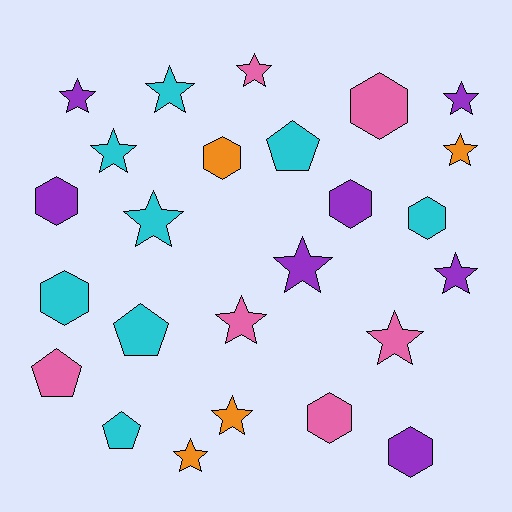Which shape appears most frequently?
Star, with 13 objects.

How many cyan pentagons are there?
There are 3 cyan pentagons.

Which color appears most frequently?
Cyan, with 8 objects.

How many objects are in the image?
There are 25 objects.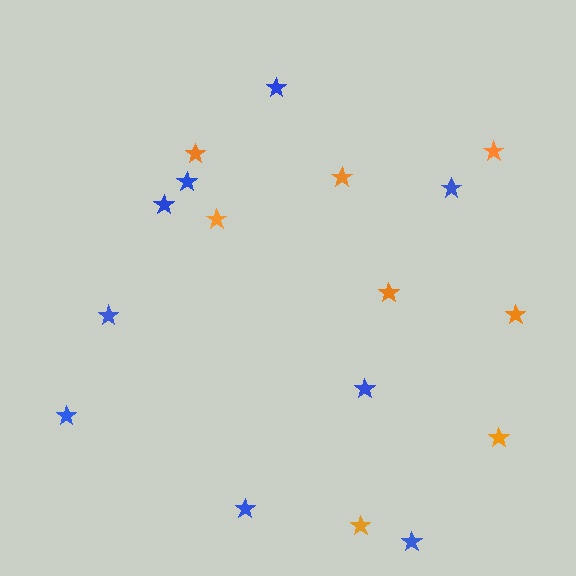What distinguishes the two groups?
There are 2 groups: one group of orange stars (8) and one group of blue stars (9).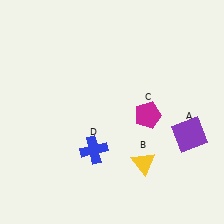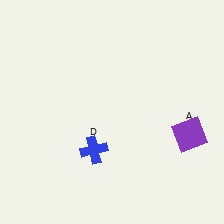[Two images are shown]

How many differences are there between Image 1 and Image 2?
There are 2 differences between the two images.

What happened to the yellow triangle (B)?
The yellow triangle (B) was removed in Image 2. It was in the bottom-right area of Image 1.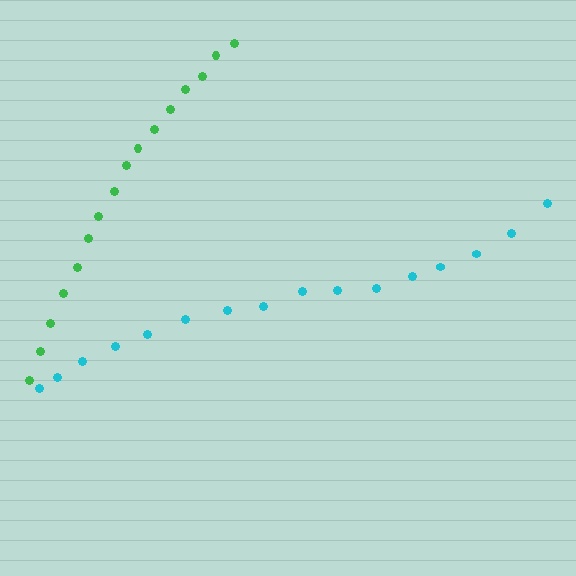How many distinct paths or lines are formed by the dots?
There are 2 distinct paths.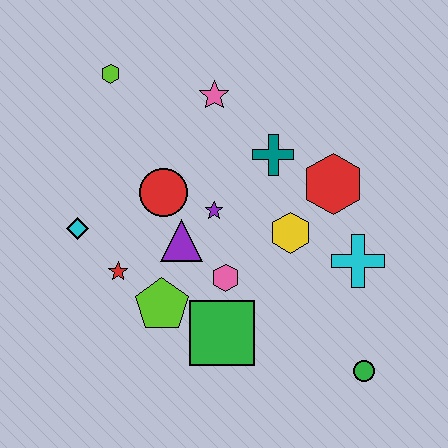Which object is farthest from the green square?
The lime hexagon is farthest from the green square.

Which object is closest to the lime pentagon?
The red star is closest to the lime pentagon.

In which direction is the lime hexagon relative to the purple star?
The lime hexagon is above the purple star.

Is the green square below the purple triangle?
Yes